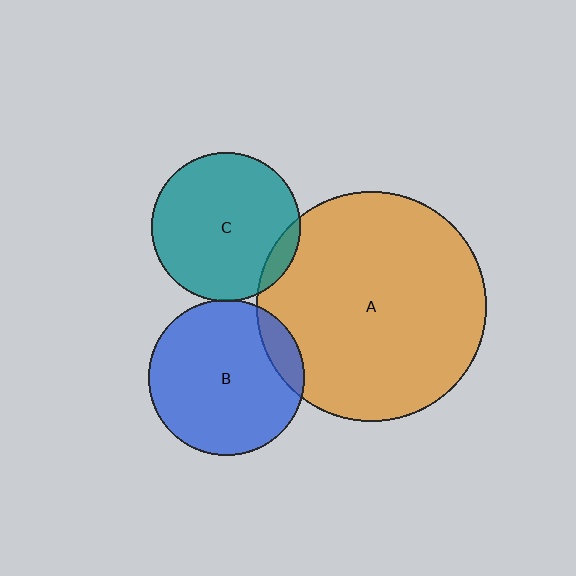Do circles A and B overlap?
Yes.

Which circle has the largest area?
Circle A (orange).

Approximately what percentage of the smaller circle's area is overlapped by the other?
Approximately 10%.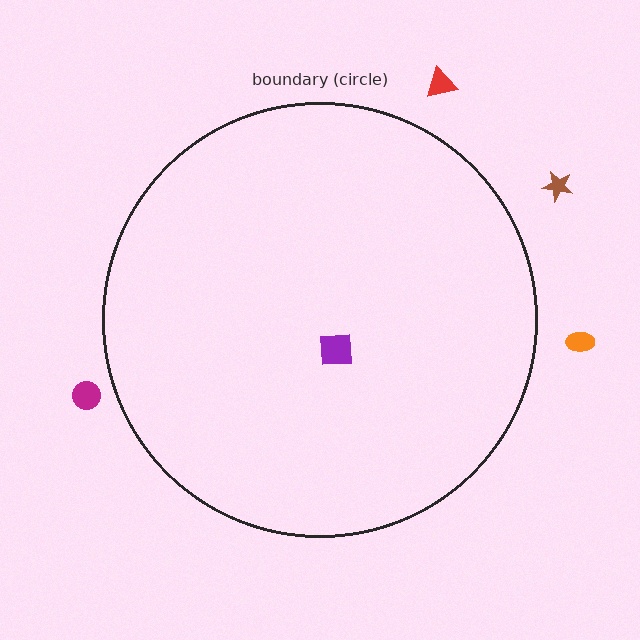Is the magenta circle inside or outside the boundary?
Outside.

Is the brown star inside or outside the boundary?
Outside.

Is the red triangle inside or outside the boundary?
Outside.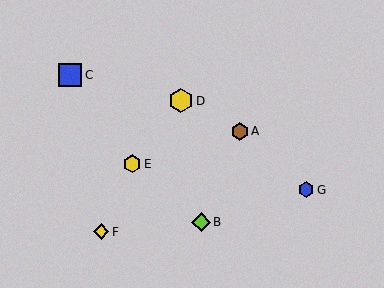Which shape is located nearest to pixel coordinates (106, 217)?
The yellow diamond (labeled F) at (101, 232) is nearest to that location.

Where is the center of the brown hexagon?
The center of the brown hexagon is at (240, 131).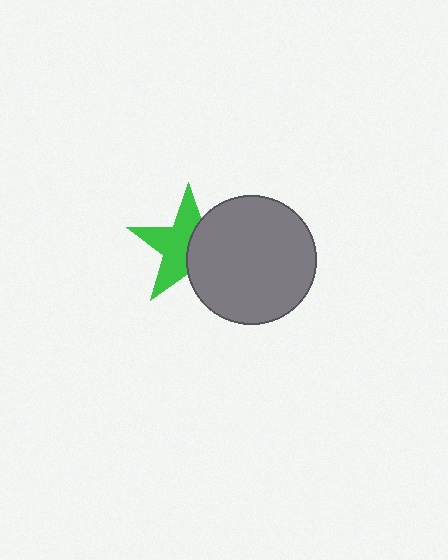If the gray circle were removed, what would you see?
You would see the complete green star.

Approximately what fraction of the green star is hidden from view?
Roughly 44% of the green star is hidden behind the gray circle.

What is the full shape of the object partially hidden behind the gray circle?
The partially hidden object is a green star.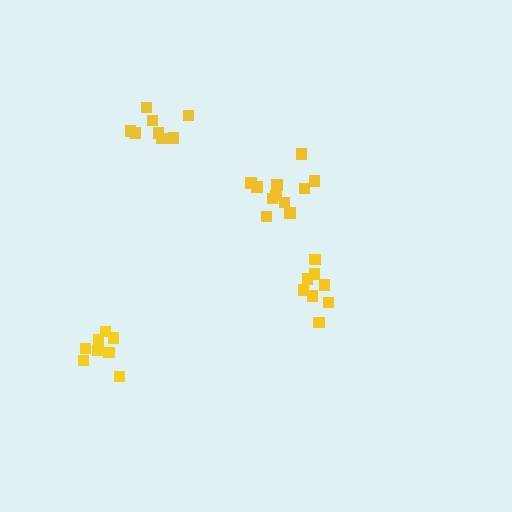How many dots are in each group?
Group 1: 8 dots, Group 2: 8 dots, Group 3: 11 dots, Group 4: 8 dots (35 total).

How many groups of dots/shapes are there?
There are 4 groups.